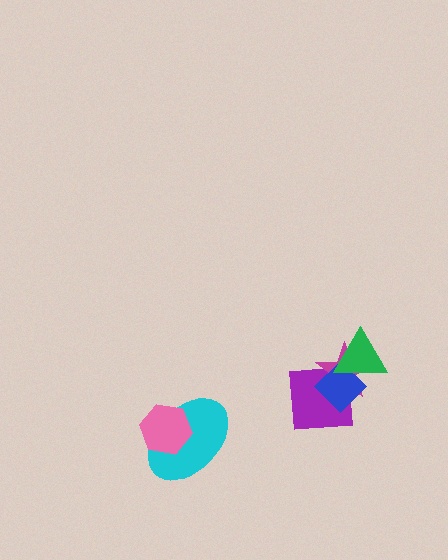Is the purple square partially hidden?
Yes, it is partially covered by another shape.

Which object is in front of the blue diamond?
The green triangle is in front of the blue diamond.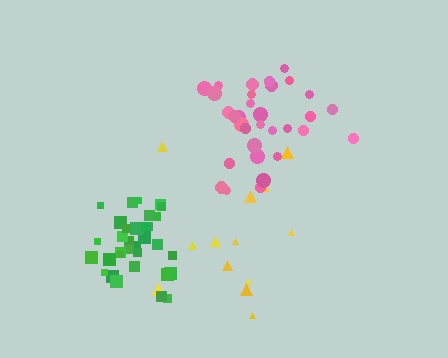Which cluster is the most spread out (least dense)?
Yellow.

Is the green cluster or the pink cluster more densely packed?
Green.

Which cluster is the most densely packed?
Green.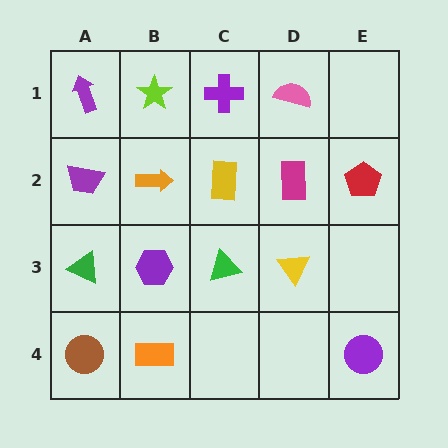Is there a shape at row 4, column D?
No, that cell is empty.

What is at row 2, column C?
A yellow rectangle.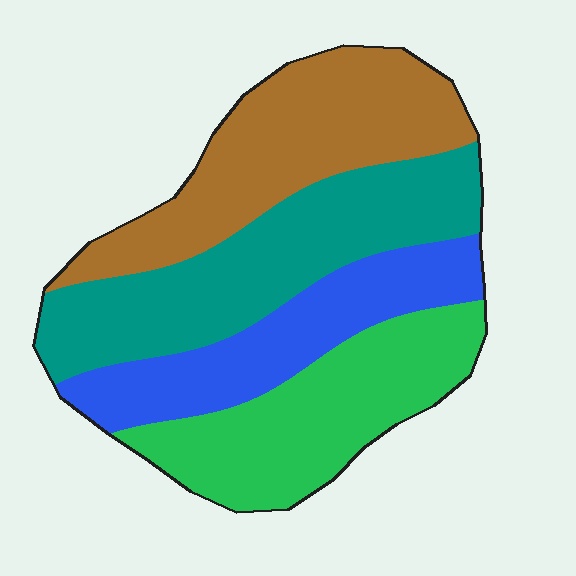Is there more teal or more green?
Teal.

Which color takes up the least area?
Blue, at roughly 20%.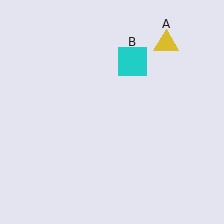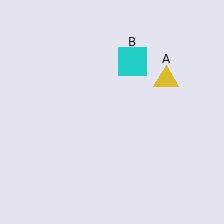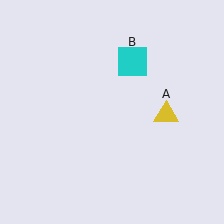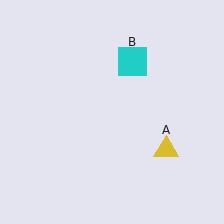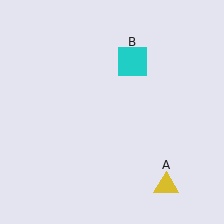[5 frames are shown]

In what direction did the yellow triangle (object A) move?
The yellow triangle (object A) moved down.